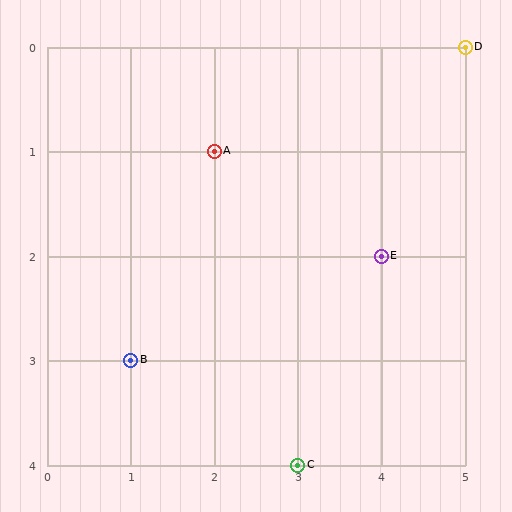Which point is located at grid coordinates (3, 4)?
Point C is at (3, 4).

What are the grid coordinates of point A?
Point A is at grid coordinates (2, 1).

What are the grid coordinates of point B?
Point B is at grid coordinates (1, 3).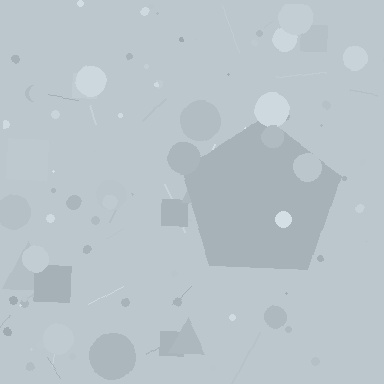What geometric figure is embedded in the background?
A pentagon is embedded in the background.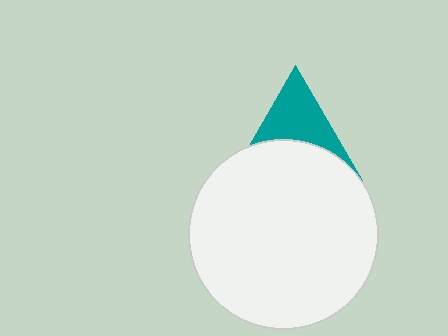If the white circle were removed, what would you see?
You would see the complete teal triangle.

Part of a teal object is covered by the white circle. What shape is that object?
It is a triangle.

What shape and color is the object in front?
The object in front is a white circle.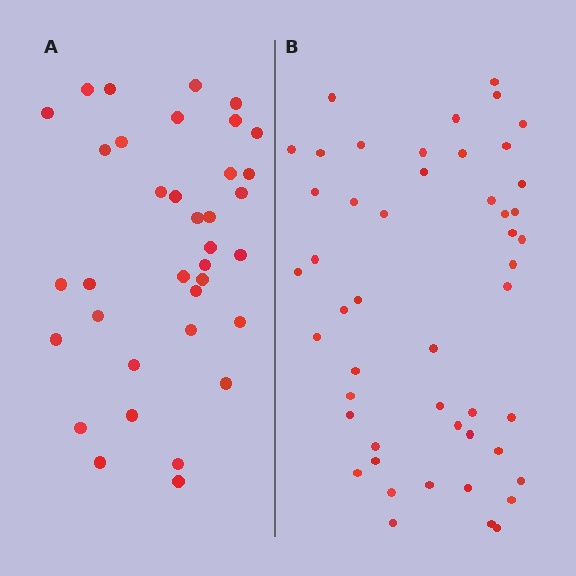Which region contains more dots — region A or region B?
Region B (the right region) has more dots.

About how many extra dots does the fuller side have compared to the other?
Region B has approximately 15 more dots than region A.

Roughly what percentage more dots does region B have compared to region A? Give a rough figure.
About 35% more.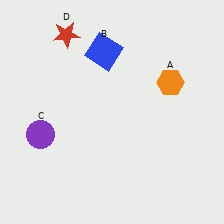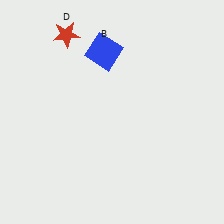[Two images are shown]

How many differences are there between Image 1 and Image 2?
There are 2 differences between the two images.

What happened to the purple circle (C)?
The purple circle (C) was removed in Image 2. It was in the bottom-left area of Image 1.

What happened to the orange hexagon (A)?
The orange hexagon (A) was removed in Image 2. It was in the top-right area of Image 1.